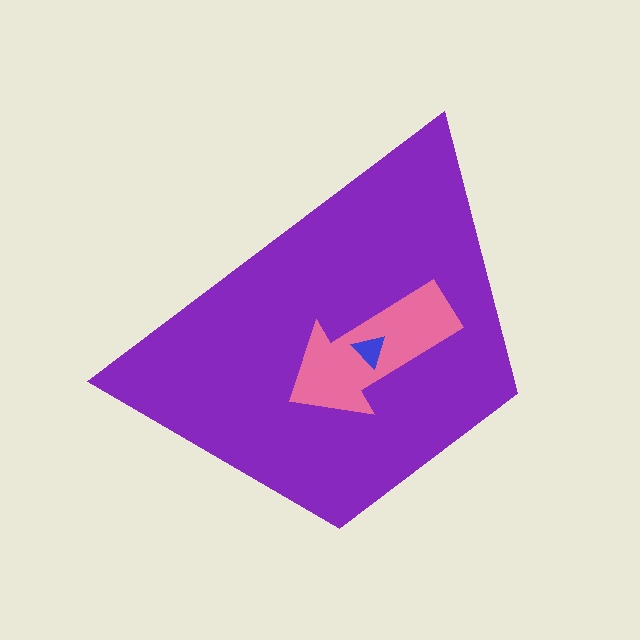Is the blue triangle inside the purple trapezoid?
Yes.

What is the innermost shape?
The blue triangle.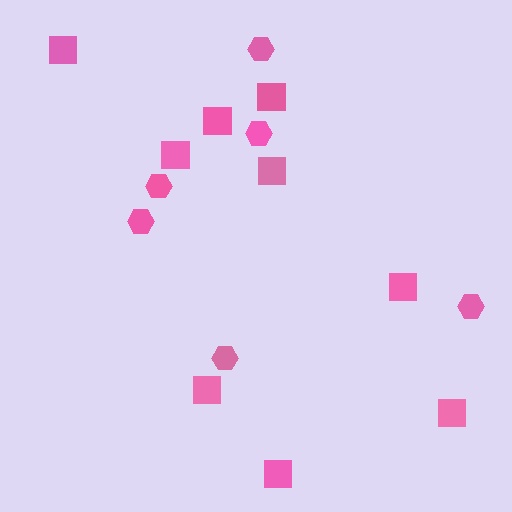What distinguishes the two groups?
There are 2 groups: one group of hexagons (6) and one group of squares (9).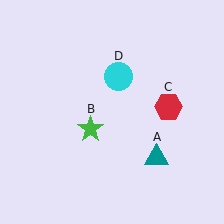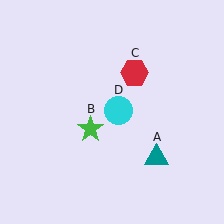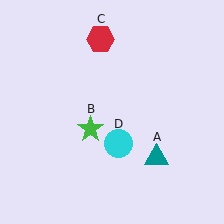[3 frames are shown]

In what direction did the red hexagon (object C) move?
The red hexagon (object C) moved up and to the left.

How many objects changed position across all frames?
2 objects changed position: red hexagon (object C), cyan circle (object D).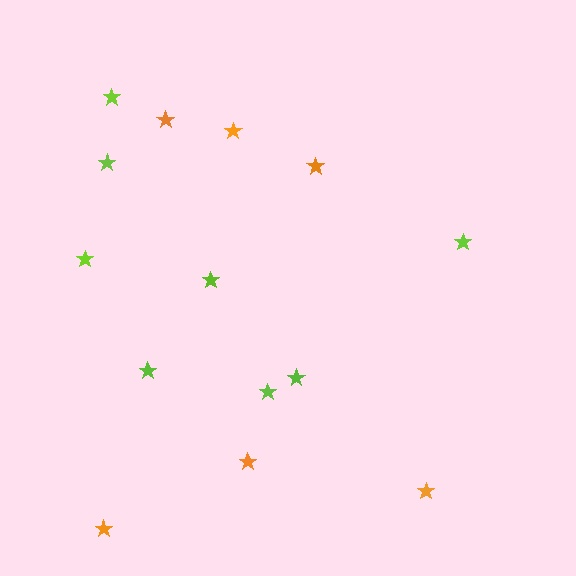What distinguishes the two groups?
There are 2 groups: one group of lime stars (8) and one group of orange stars (6).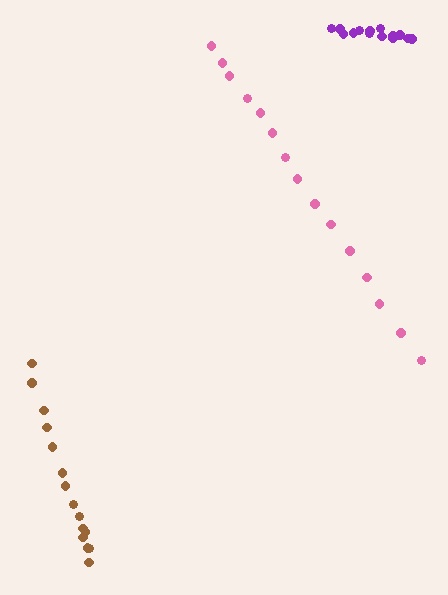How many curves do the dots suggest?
There are 3 distinct paths.